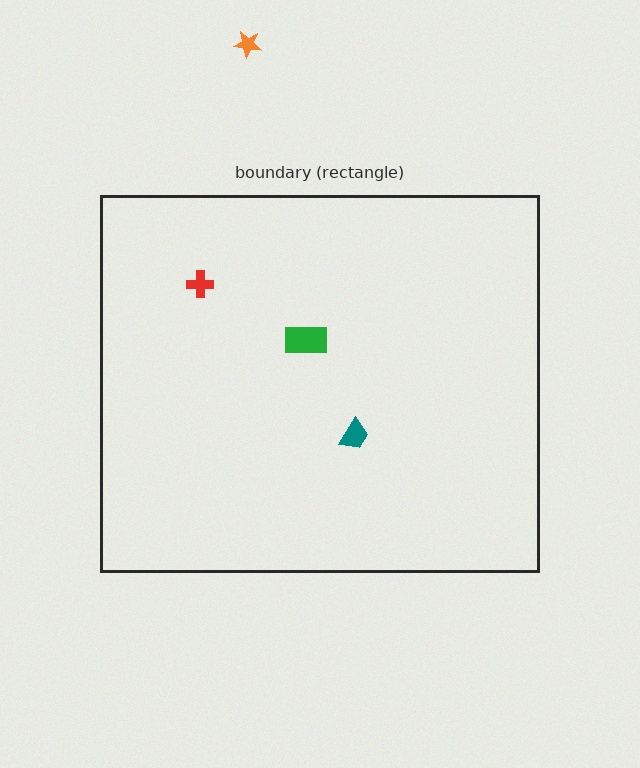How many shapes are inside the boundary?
3 inside, 1 outside.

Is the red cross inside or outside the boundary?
Inside.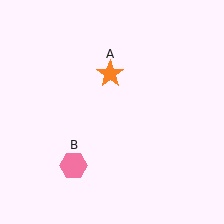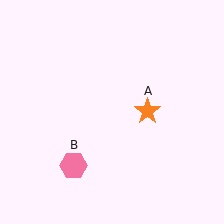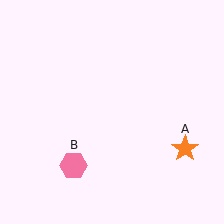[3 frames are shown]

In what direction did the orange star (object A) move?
The orange star (object A) moved down and to the right.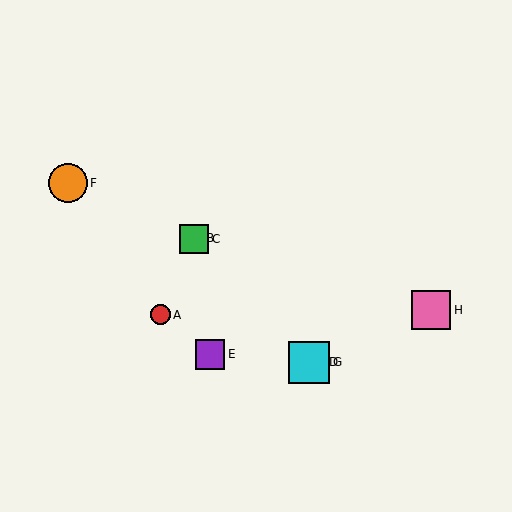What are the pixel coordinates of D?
Object D is at (308, 362).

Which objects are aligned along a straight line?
Objects B, C, D, G are aligned along a straight line.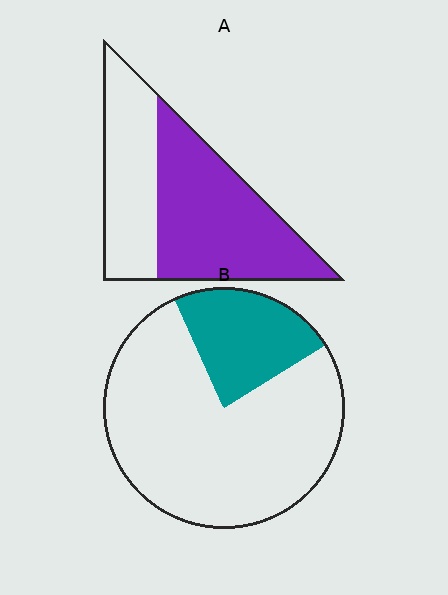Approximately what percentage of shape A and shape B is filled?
A is approximately 60% and B is approximately 25%.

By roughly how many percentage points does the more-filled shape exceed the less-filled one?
By roughly 35 percentage points (A over B).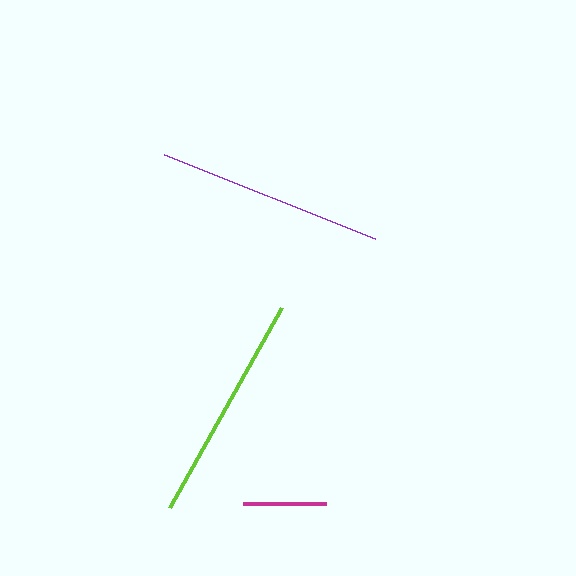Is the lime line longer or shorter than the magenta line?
The lime line is longer than the magenta line.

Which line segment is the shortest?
The magenta line is the shortest at approximately 83 pixels.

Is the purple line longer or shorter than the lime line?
The lime line is longer than the purple line.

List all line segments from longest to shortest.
From longest to shortest: lime, purple, magenta.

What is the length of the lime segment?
The lime segment is approximately 229 pixels long.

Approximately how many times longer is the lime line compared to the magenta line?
The lime line is approximately 2.8 times the length of the magenta line.